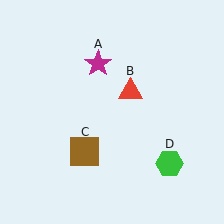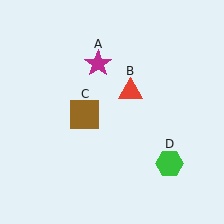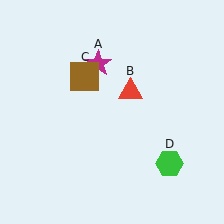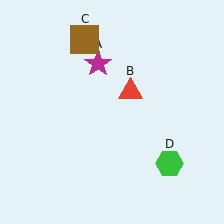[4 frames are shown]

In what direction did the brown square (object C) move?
The brown square (object C) moved up.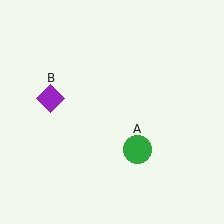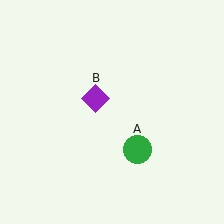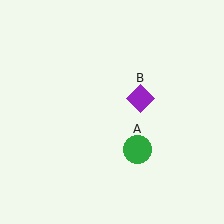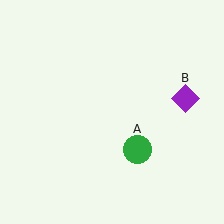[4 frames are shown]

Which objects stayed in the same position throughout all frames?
Green circle (object A) remained stationary.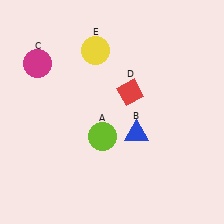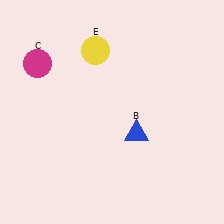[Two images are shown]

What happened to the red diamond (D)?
The red diamond (D) was removed in Image 2. It was in the top-right area of Image 1.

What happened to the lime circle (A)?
The lime circle (A) was removed in Image 2. It was in the bottom-left area of Image 1.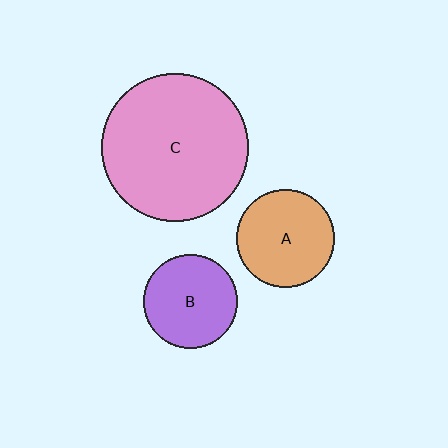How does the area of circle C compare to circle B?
Approximately 2.5 times.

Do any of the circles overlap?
No, none of the circles overlap.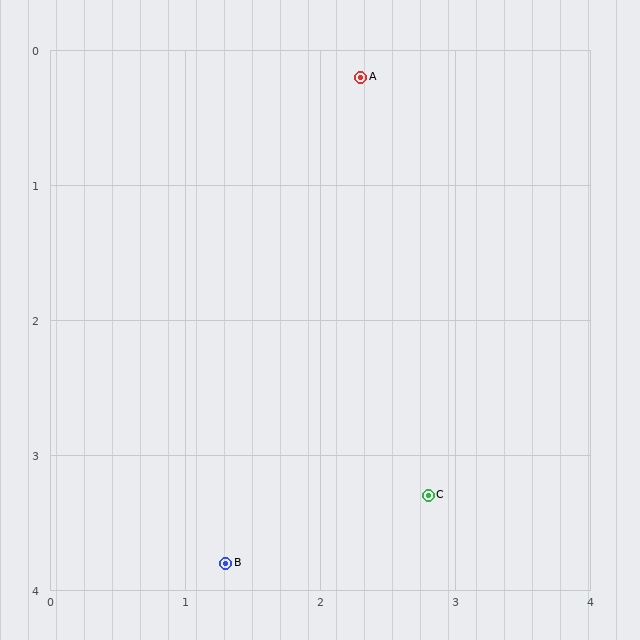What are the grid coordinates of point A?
Point A is at approximately (2.3, 0.2).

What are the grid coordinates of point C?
Point C is at approximately (2.8, 3.3).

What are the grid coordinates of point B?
Point B is at approximately (1.3, 3.8).